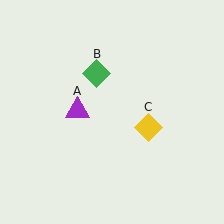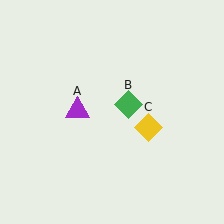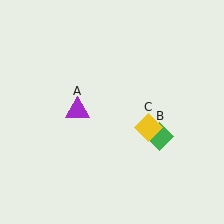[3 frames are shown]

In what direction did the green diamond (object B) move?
The green diamond (object B) moved down and to the right.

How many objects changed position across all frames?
1 object changed position: green diamond (object B).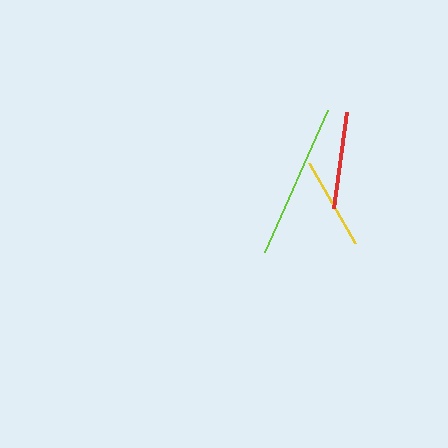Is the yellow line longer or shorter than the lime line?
The lime line is longer than the yellow line.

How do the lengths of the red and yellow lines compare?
The red and yellow lines are approximately the same length.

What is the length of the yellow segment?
The yellow segment is approximately 92 pixels long.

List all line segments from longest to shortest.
From longest to shortest: lime, red, yellow.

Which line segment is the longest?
The lime line is the longest at approximately 155 pixels.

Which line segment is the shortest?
The yellow line is the shortest at approximately 92 pixels.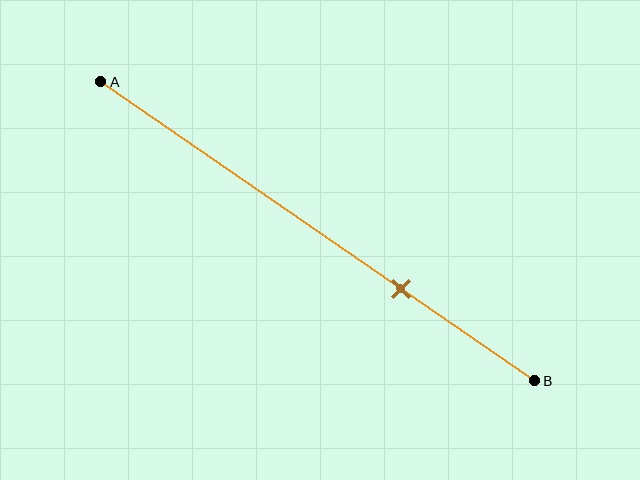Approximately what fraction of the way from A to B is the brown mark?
The brown mark is approximately 70% of the way from A to B.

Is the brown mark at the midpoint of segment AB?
No, the mark is at about 70% from A, not at the 50% midpoint.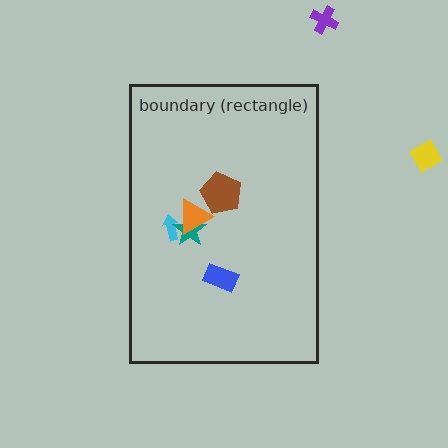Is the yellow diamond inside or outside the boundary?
Outside.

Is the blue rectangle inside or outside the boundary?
Inside.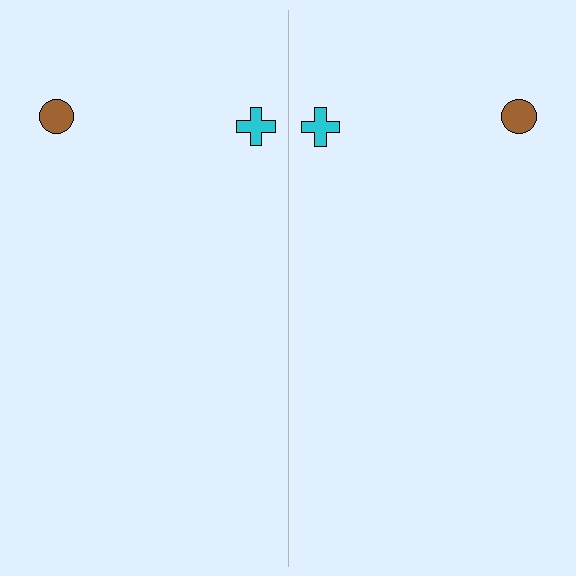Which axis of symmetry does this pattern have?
The pattern has a vertical axis of symmetry running through the center of the image.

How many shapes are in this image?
There are 4 shapes in this image.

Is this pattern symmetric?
Yes, this pattern has bilateral (reflection) symmetry.